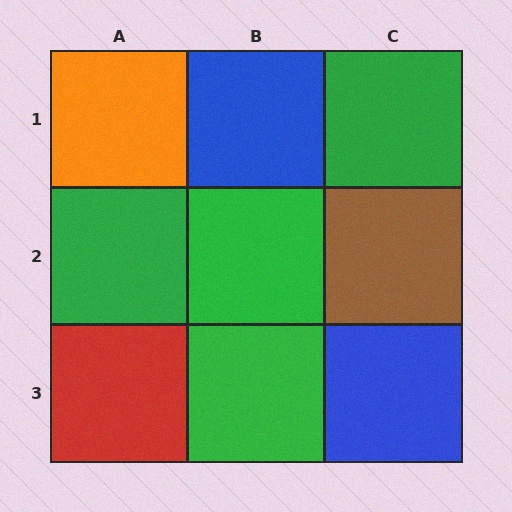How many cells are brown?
1 cell is brown.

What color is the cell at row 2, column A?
Green.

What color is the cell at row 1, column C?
Green.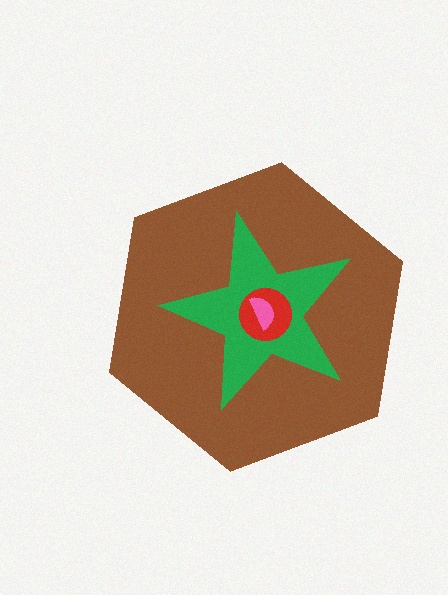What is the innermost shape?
The pink semicircle.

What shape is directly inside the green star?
The red circle.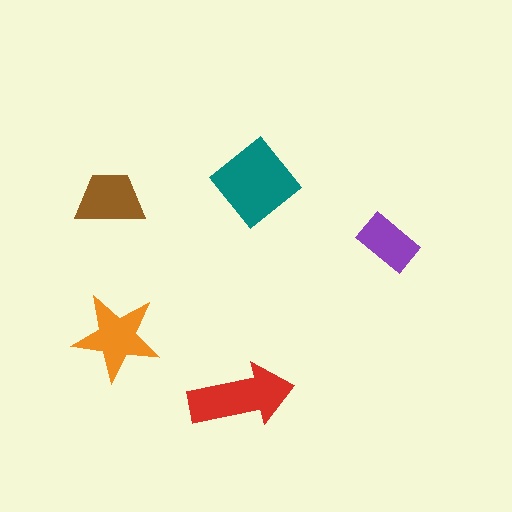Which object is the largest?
The teal diamond.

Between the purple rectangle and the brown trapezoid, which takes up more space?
The brown trapezoid.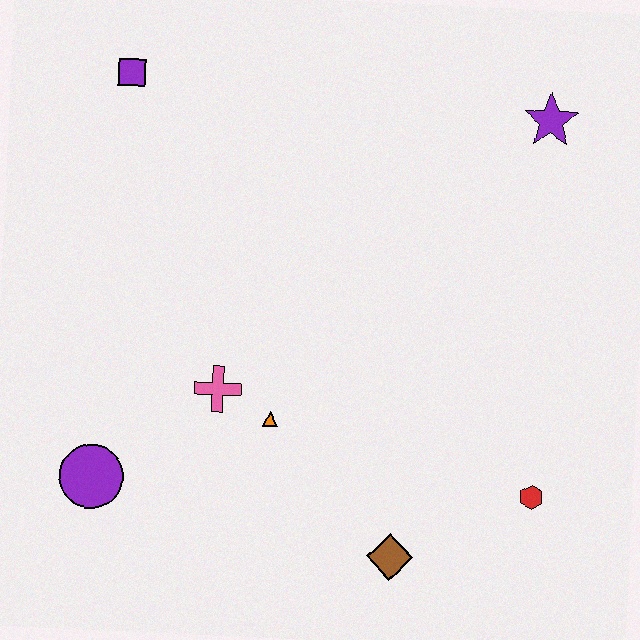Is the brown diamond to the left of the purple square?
No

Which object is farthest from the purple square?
The red hexagon is farthest from the purple square.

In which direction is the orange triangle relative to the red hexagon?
The orange triangle is to the left of the red hexagon.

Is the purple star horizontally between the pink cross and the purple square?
No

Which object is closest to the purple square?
The pink cross is closest to the purple square.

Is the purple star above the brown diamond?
Yes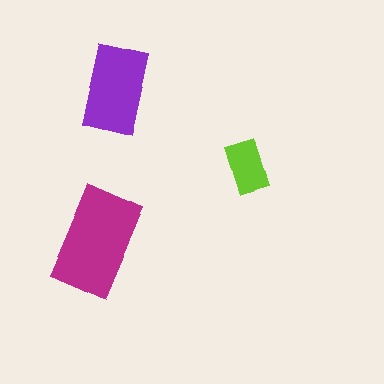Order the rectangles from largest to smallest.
the magenta one, the purple one, the lime one.